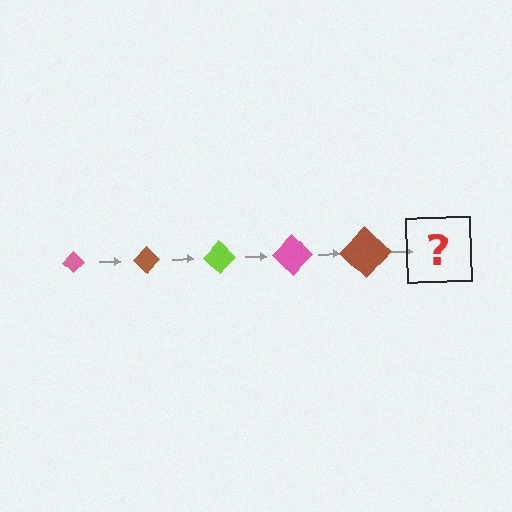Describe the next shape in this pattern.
It should be a lime diamond, larger than the previous one.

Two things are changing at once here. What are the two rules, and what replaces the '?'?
The two rules are that the diamond grows larger each step and the color cycles through pink, brown, and lime. The '?' should be a lime diamond, larger than the previous one.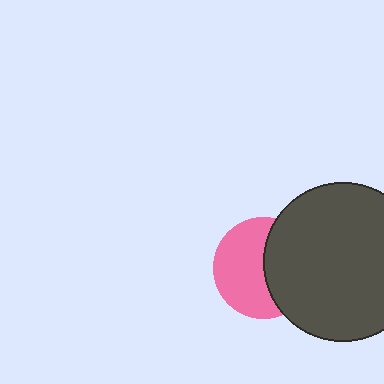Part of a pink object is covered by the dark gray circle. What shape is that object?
It is a circle.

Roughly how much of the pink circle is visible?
About half of it is visible (roughly 57%).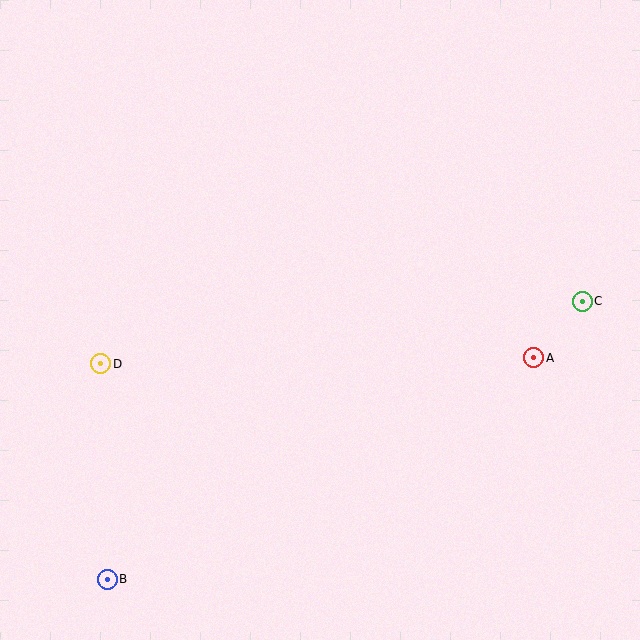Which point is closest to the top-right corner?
Point C is closest to the top-right corner.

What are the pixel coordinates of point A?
Point A is at (534, 358).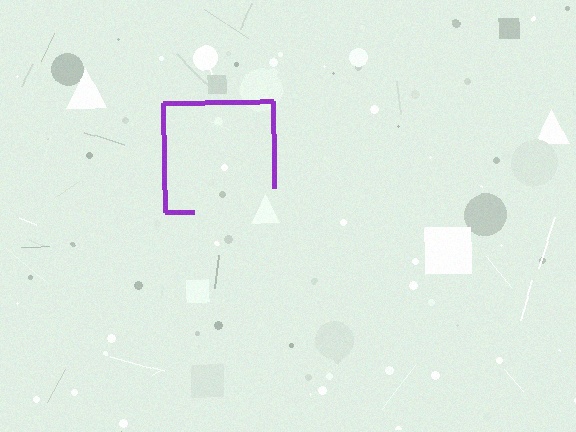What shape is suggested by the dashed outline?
The dashed outline suggests a square.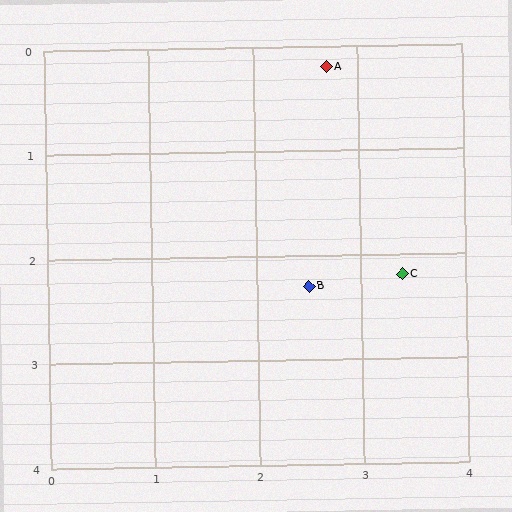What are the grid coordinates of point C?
Point C is at approximately (3.4, 2.2).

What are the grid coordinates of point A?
Point A is at approximately (2.7, 0.2).